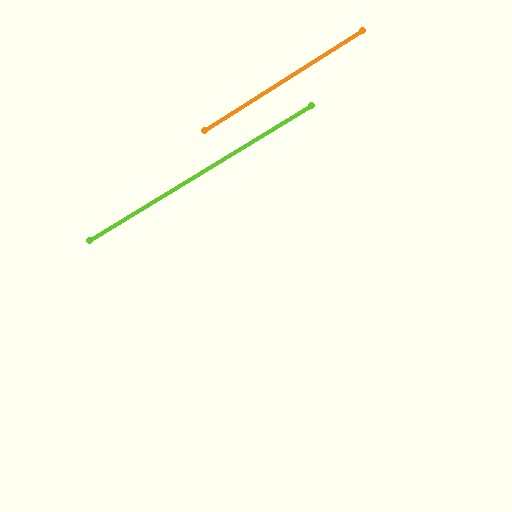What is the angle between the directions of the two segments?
Approximately 1 degree.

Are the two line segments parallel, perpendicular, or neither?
Parallel — their directions differ by only 1.0°.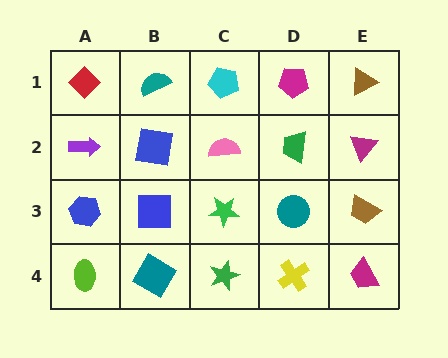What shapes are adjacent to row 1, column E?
A magenta triangle (row 2, column E), a magenta pentagon (row 1, column D).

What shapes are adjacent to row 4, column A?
A blue hexagon (row 3, column A), a teal diamond (row 4, column B).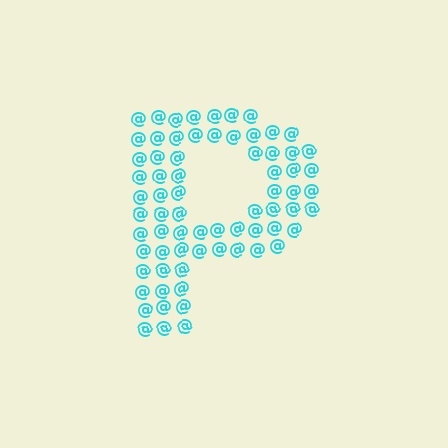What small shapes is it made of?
It is made of small at signs.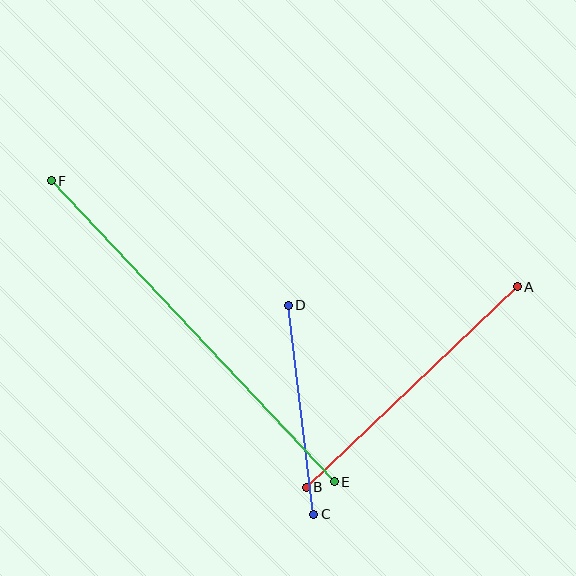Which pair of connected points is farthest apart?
Points E and F are farthest apart.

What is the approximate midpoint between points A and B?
The midpoint is at approximately (412, 387) pixels.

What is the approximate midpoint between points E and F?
The midpoint is at approximately (193, 331) pixels.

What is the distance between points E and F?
The distance is approximately 413 pixels.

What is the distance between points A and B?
The distance is approximately 291 pixels.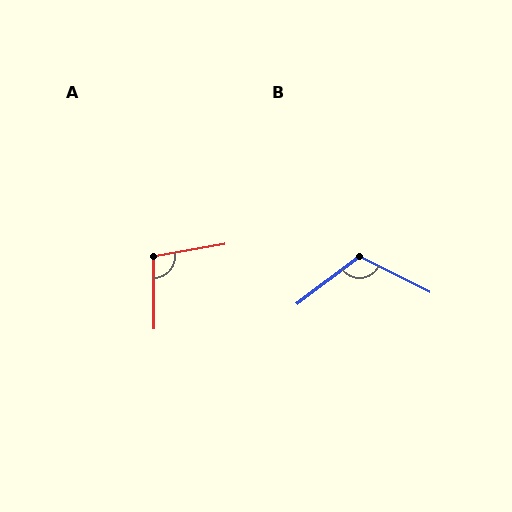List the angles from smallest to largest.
A (100°), B (116°).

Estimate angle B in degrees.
Approximately 116 degrees.